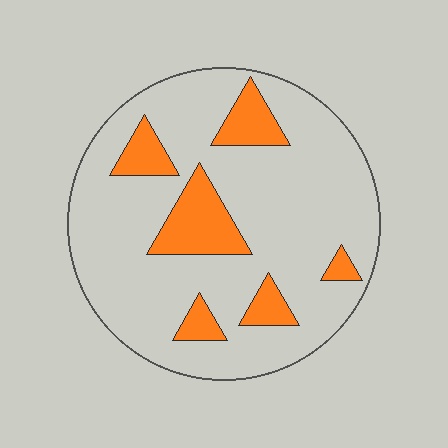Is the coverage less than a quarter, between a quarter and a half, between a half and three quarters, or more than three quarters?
Less than a quarter.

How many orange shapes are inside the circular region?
6.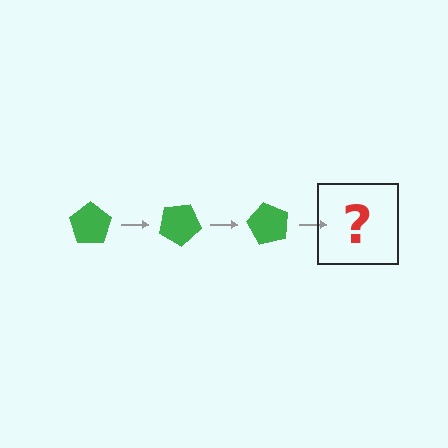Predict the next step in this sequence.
The next step is a green pentagon rotated 90 degrees.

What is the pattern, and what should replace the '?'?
The pattern is that the pentagon rotates 30 degrees each step. The '?' should be a green pentagon rotated 90 degrees.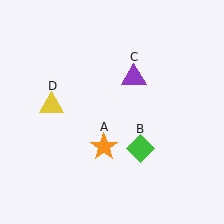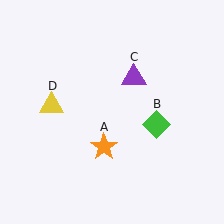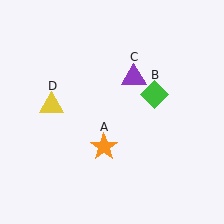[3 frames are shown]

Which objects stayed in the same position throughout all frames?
Orange star (object A) and purple triangle (object C) and yellow triangle (object D) remained stationary.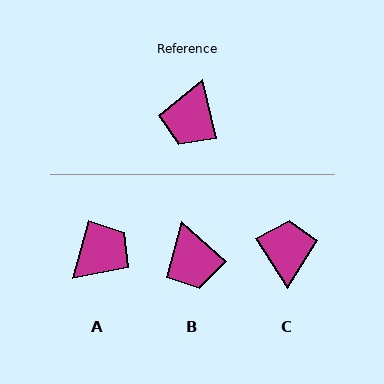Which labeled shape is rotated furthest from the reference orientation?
C, about 161 degrees away.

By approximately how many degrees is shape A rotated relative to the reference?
Approximately 152 degrees counter-clockwise.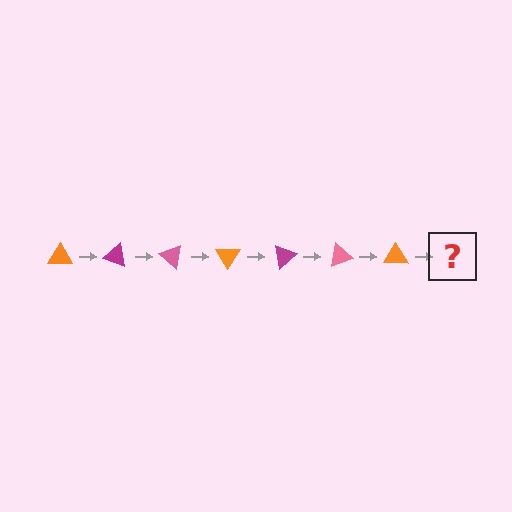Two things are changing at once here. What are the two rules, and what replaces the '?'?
The two rules are that it rotates 20 degrees each step and the color cycles through orange, magenta, and pink. The '?' should be a magenta triangle, rotated 140 degrees from the start.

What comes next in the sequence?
The next element should be a magenta triangle, rotated 140 degrees from the start.